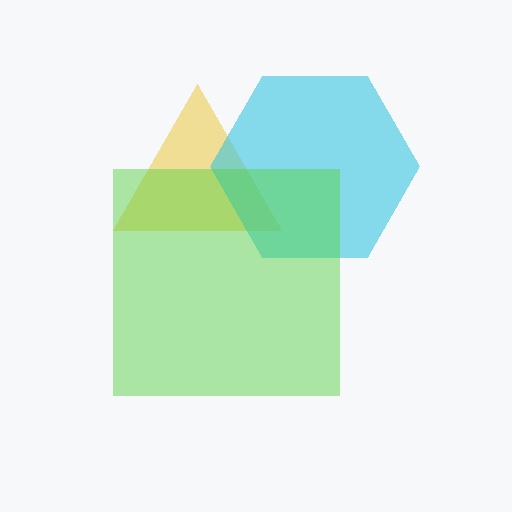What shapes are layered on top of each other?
The layered shapes are: a yellow triangle, a cyan hexagon, a lime square.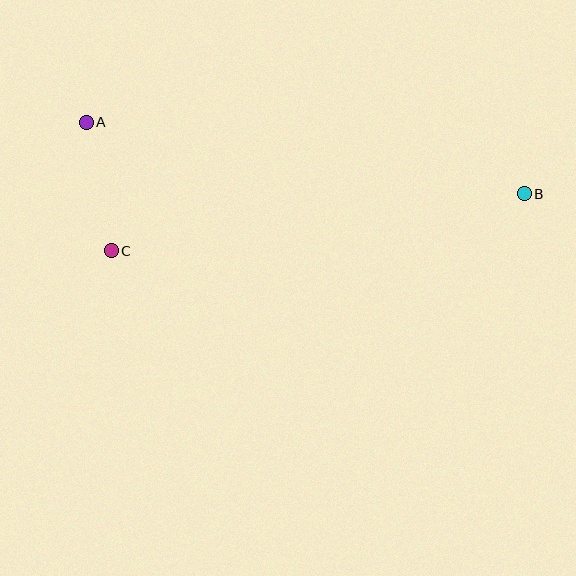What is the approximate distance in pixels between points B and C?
The distance between B and C is approximately 417 pixels.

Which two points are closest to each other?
Points A and C are closest to each other.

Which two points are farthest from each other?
Points A and B are farthest from each other.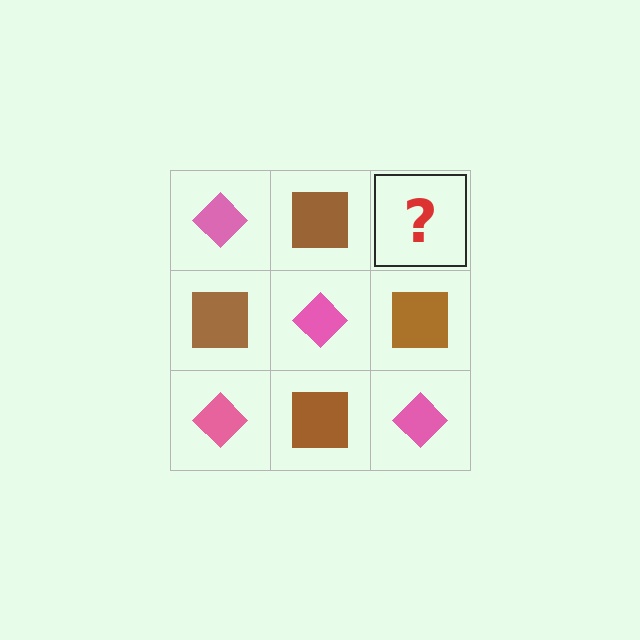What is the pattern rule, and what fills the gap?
The rule is that it alternates pink diamond and brown square in a checkerboard pattern. The gap should be filled with a pink diamond.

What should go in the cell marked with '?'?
The missing cell should contain a pink diamond.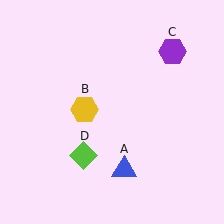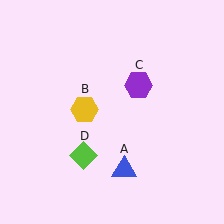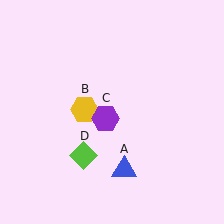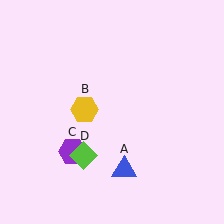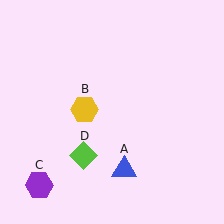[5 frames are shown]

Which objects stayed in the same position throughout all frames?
Blue triangle (object A) and yellow hexagon (object B) and lime diamond (object D) remained stationary.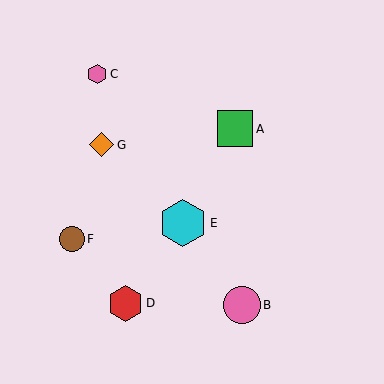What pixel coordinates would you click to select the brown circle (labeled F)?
Click at (72, 239) to select the brown circle F.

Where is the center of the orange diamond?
The center of the orange diamond is at (102, 145).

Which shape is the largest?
The cyan hexagon (labeled E) is the largest.